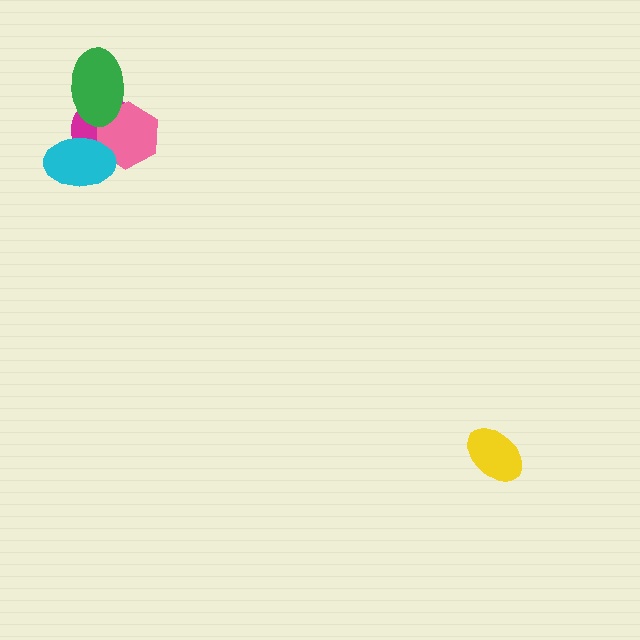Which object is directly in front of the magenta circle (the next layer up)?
The pink hexagon is directly in front of the magenta circle.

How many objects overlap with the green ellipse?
2 objects overlap with the green ellipse.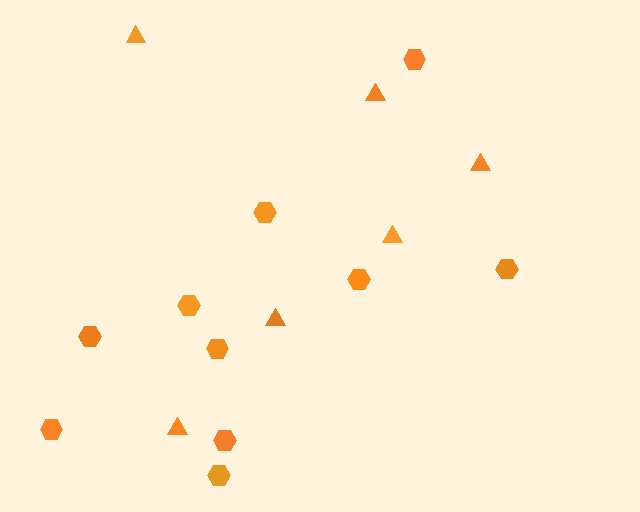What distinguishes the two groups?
There are 2 groups: one group of triangles (6) and one group of hexagons (10).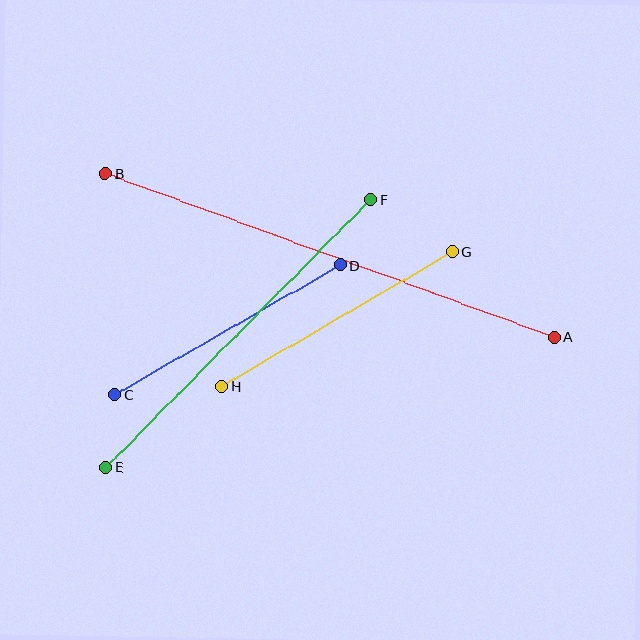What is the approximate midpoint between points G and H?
The midpoint is at approximately (337, 319) pixels.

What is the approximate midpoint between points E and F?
The midpoint is at approximately (239, 333) pixels.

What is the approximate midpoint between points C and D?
The midpoint is at approximately (227, 330) pixels.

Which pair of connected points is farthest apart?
Points A and B are farthest apart.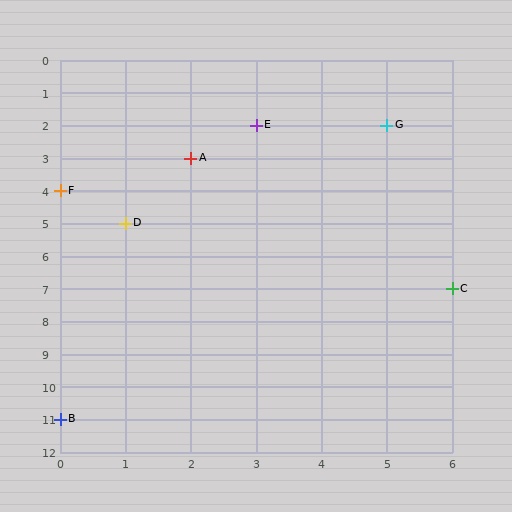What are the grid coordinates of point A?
Point A is at grid coordinates (2, 3).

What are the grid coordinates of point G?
Point G is at grid coordinates (5, 2).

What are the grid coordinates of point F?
Point F is at grid coordinates (0, 4).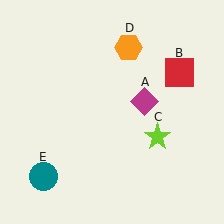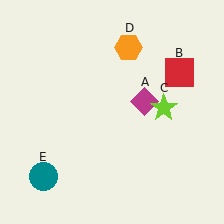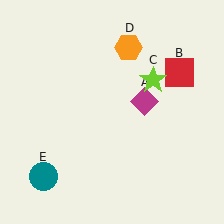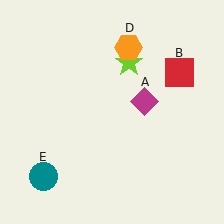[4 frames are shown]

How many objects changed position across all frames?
1 object changed position: lime star (object C).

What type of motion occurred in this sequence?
The lime star (object C) rotated counterclockwise around the center of the scene.